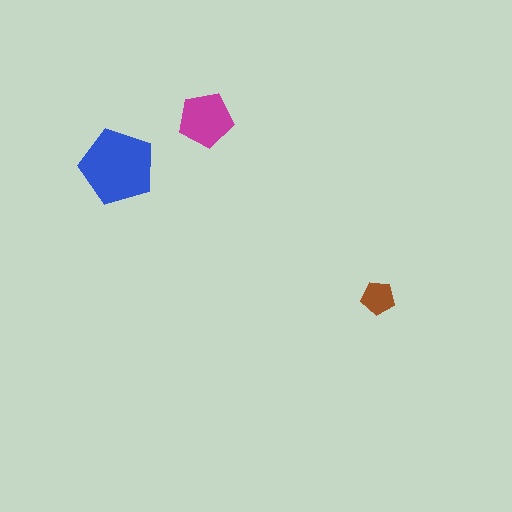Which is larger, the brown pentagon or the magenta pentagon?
The magenta one.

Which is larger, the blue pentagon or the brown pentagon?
The blue one.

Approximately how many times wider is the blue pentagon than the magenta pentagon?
About 1.5 times wider.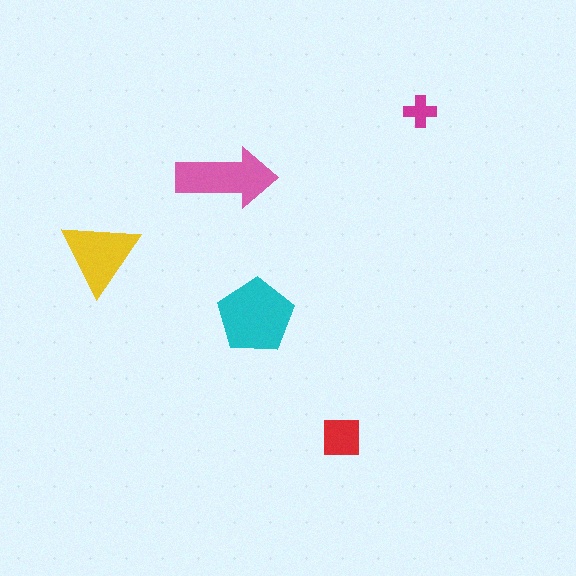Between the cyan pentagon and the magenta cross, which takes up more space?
The cyan pentagon.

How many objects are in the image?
There are 5 objects in the image.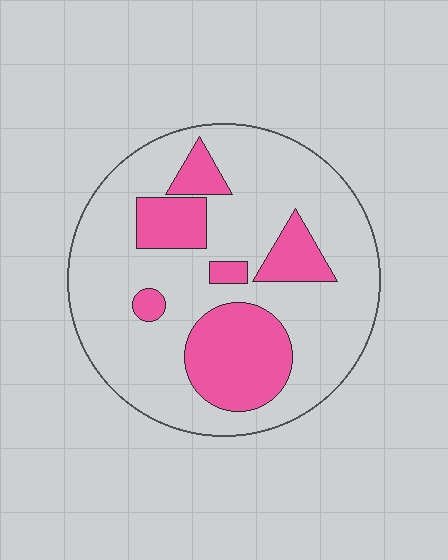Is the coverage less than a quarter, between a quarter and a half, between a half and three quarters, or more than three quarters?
Between a quarter and a half.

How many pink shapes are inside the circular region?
6.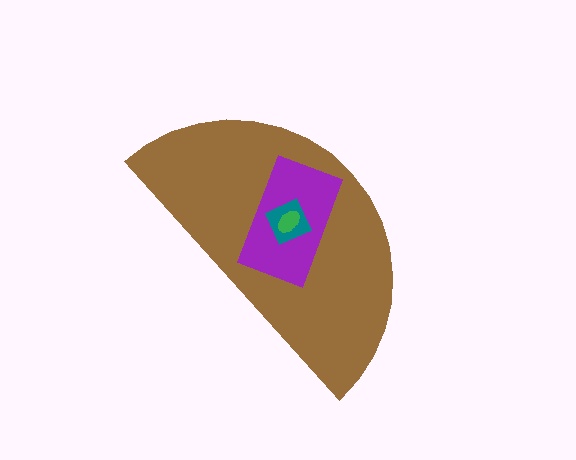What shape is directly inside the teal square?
The green ellipse.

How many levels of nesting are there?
4.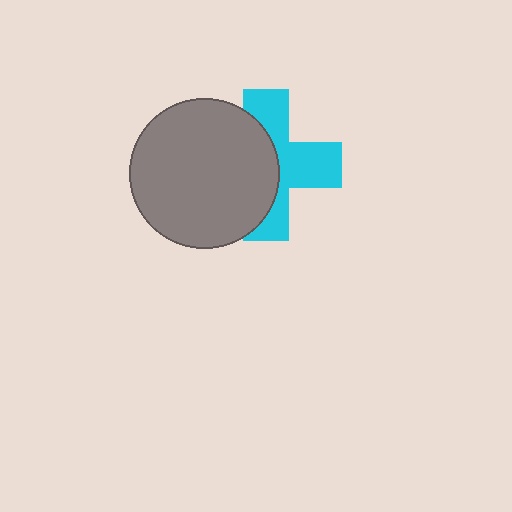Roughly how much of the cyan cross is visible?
About half of it is visible (roughly 51%).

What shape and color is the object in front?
The object in front is a gray circle.